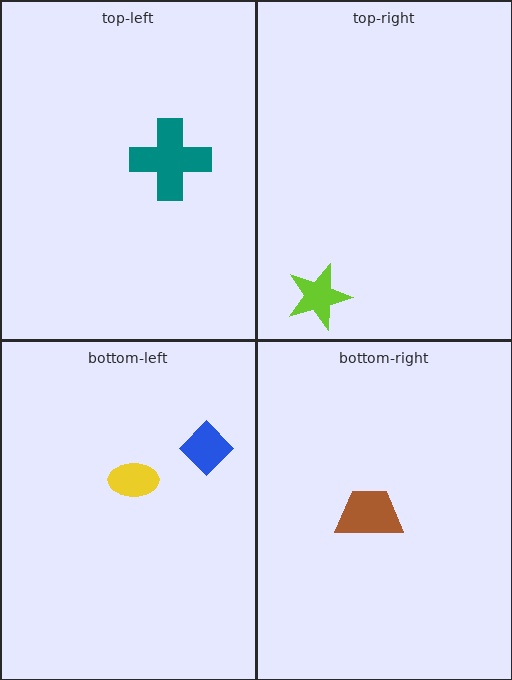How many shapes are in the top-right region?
1.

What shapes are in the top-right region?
The lime star.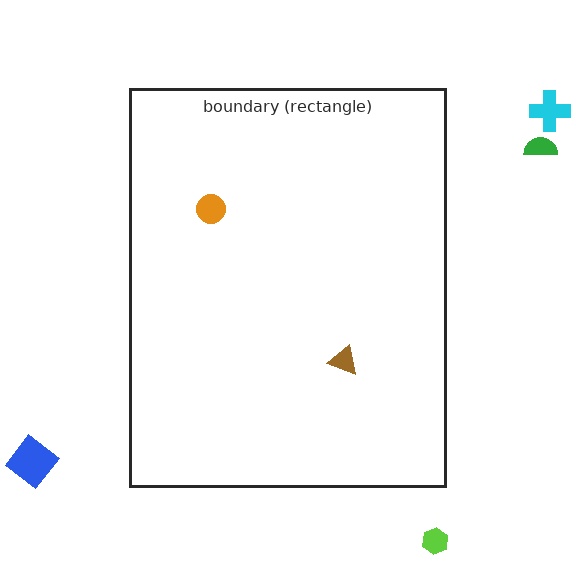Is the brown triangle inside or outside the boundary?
Inside.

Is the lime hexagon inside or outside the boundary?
Outside.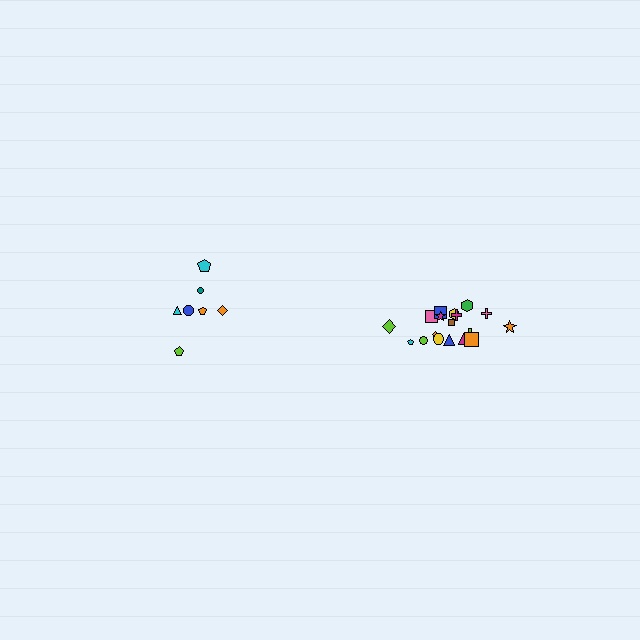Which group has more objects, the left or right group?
The right group.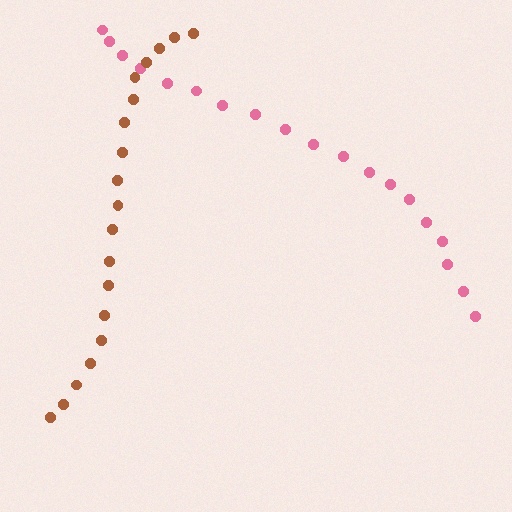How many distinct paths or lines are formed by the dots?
There are 2 distinct paths.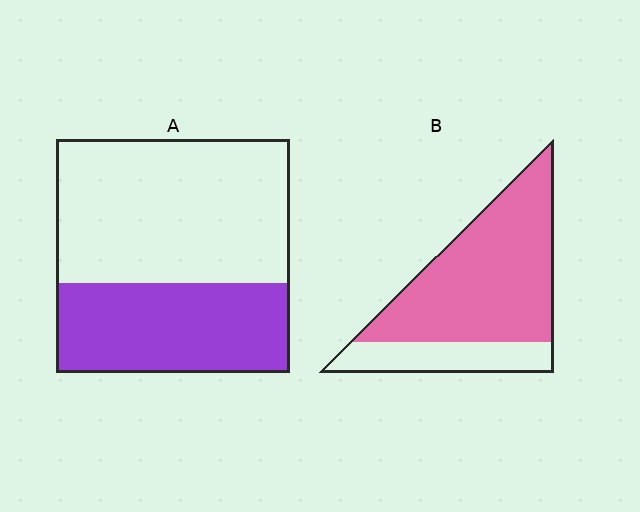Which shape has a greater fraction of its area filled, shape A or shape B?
Shape B.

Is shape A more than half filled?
No.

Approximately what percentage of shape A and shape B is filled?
A is approximately 40% and B is approximately 75%.